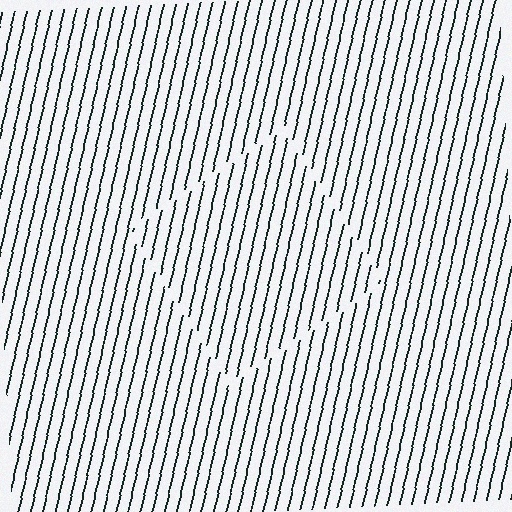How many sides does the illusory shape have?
4 sides — the line-ends trace a square.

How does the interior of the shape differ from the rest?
The interior of the shape contains the same grating, shifted by half a period — the contour is defined by the phase discontinuity where line-ends from the inner and outer gratings abut.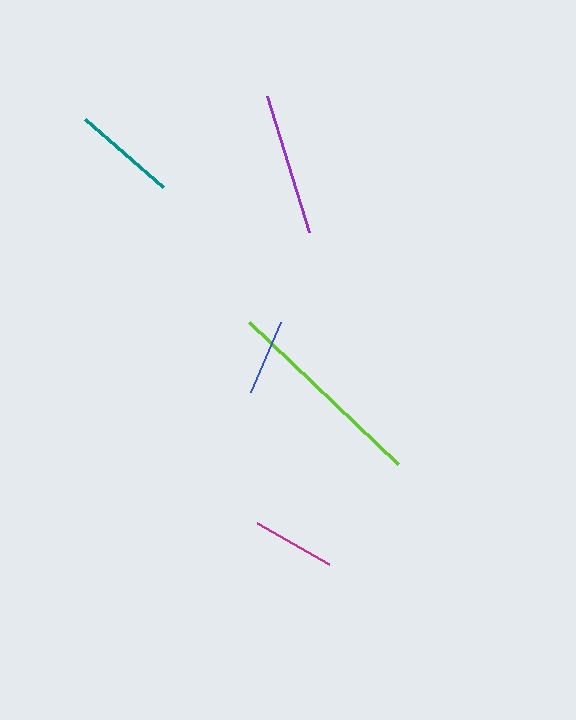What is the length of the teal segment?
The teal segment is approximately 103 pixels long.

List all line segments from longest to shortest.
From longest to shortest: lime, purple, teal, magenta, blue.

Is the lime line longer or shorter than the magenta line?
The lime line is longer than the magenta line.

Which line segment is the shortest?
The blue line is the shortest at approximately 76 pixels.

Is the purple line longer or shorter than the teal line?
The purple line is longer than the teal line.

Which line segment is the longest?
The lime line is the longest at approximately 206 pixels.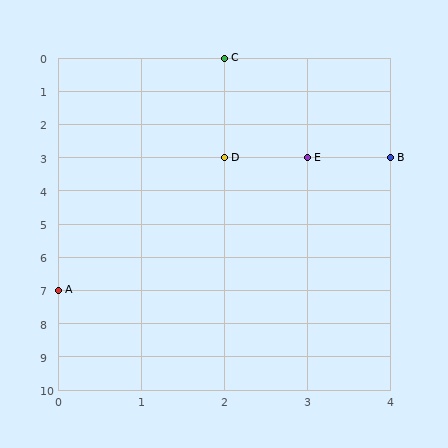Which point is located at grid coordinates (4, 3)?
Point B is at (4, 3).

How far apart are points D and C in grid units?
Points D and C are 3 rows apart.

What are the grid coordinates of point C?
Point C is at grid coordinates (2, 0).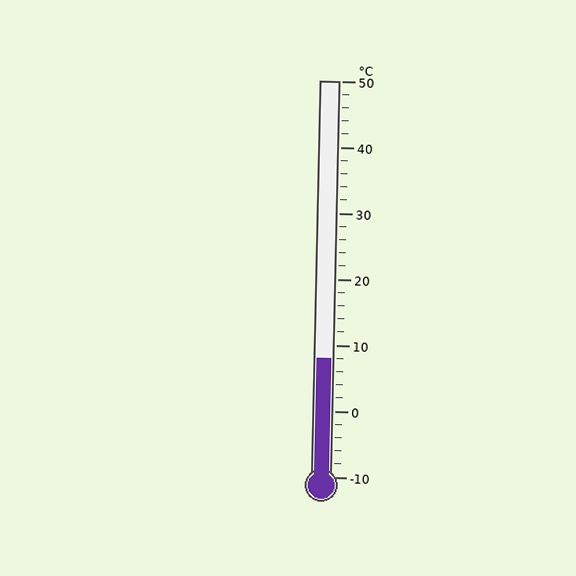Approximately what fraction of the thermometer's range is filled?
The thermometer is filled to approximately 30% of its range.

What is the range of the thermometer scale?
The thermometer scale ranges from -10°C to 50°C.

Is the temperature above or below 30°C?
The temperature is below 30°C.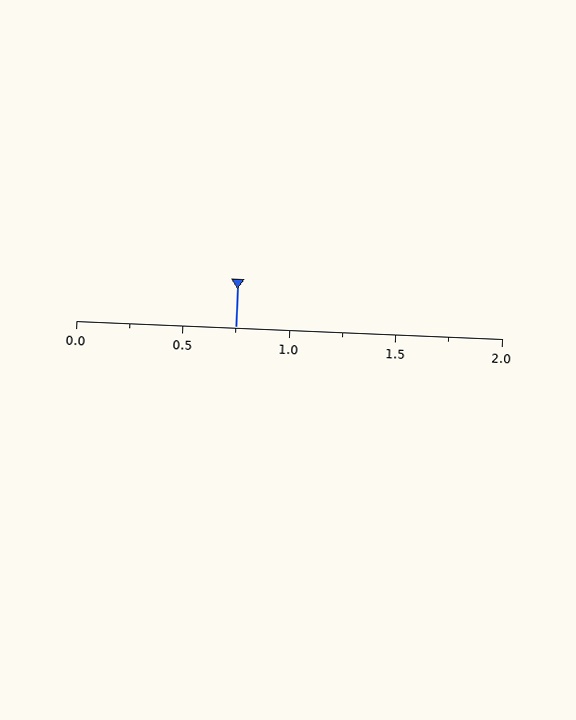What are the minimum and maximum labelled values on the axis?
The axis runs from 0.0 to 2.0.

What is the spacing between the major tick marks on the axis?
The major ticks are spaced 0.5 apart.